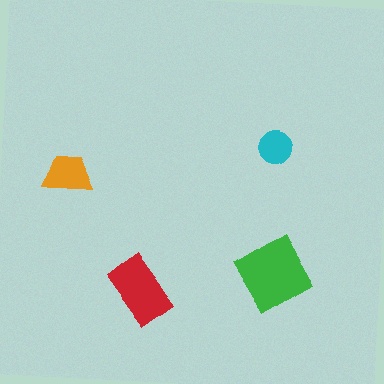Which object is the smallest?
The cyan circle.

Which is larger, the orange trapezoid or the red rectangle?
The red rectangle.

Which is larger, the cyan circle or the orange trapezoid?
The orange trapezoid.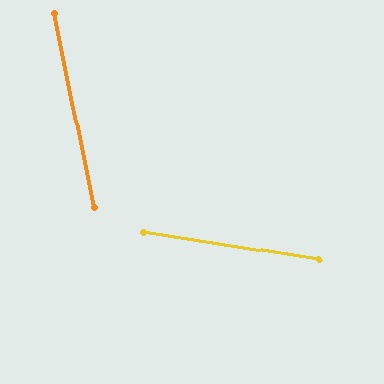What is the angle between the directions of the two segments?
Approximately 70 degrees.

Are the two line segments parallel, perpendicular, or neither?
Neither parallel nor perpendicular — they differ by about 70°.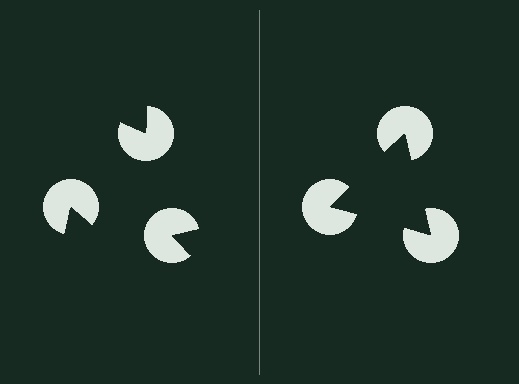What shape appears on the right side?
An illusory triangle.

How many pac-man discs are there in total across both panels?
6 — 3 on each side.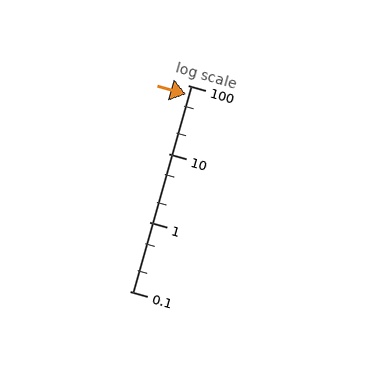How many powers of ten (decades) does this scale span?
The scale spans 3 decades, from 0.1 to 100.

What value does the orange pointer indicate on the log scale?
The pointer indicates approximately 73.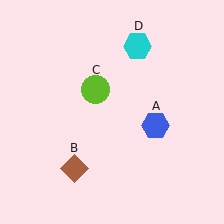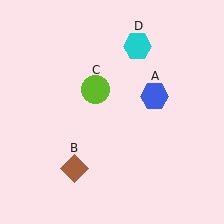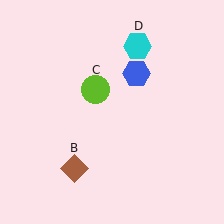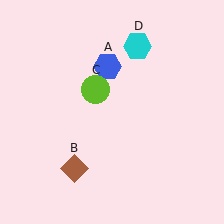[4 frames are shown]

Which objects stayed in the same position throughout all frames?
Brown diamond (object B) and lime circle (object C) and cyan hexagon (object D) remained stationary.